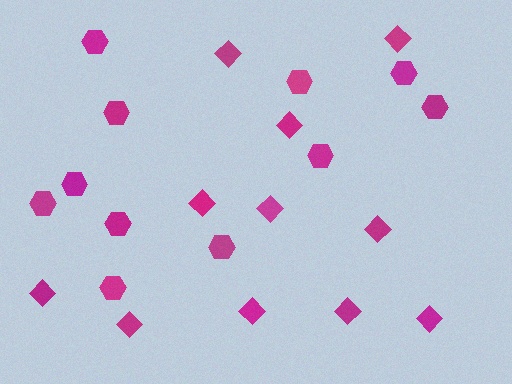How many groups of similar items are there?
There are 2 groups: one group of diamonds (11) and one group of hexagons (11).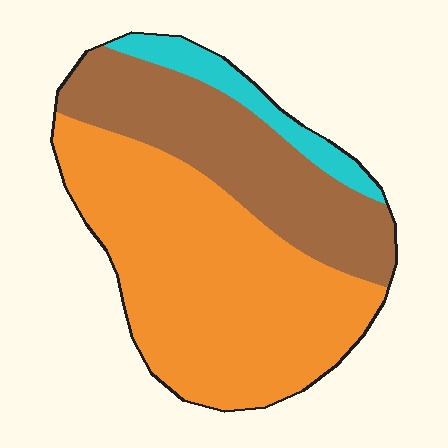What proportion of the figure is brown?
Brown takes up about one third (1/3) of the figure.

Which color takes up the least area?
Cyan, at roughly 10%.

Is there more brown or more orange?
Orange.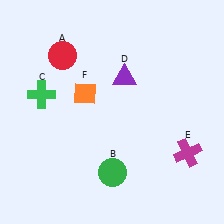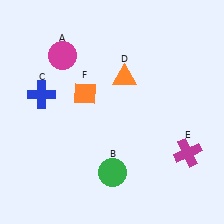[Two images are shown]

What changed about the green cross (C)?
In Image 1, C is green. In Image 2, it changed to blue.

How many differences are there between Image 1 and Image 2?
There are 3 differences between the two images.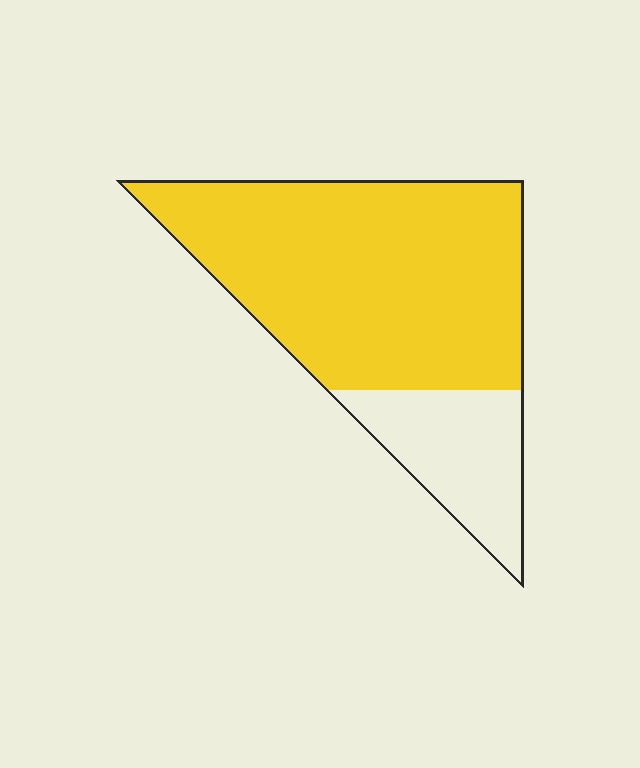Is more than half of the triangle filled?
Yes.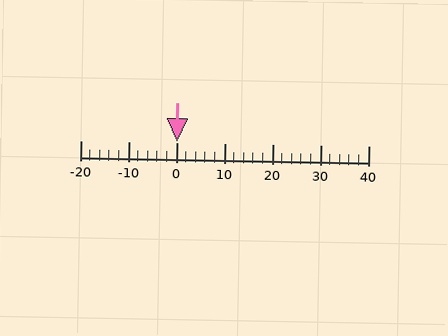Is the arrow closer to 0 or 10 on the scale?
The arrow is closer to 0.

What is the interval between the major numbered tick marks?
The major tick marks are spaced 10 units apart.